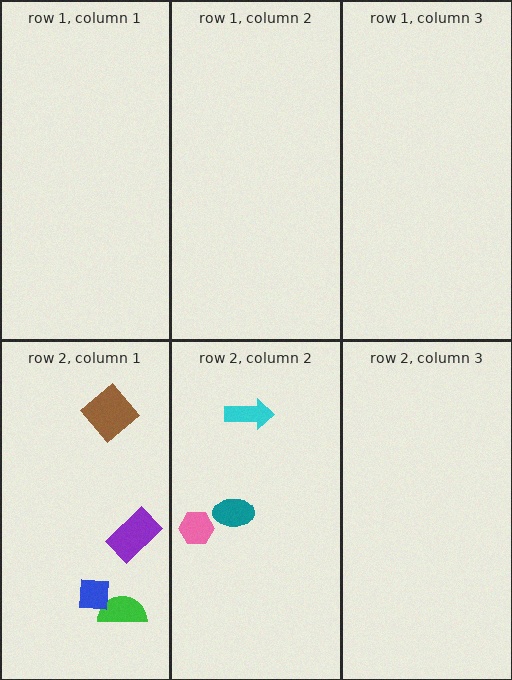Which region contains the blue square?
The row 2, column 1 region.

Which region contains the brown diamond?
The row 2, column 1 region.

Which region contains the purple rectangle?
The row 2, column 1 region.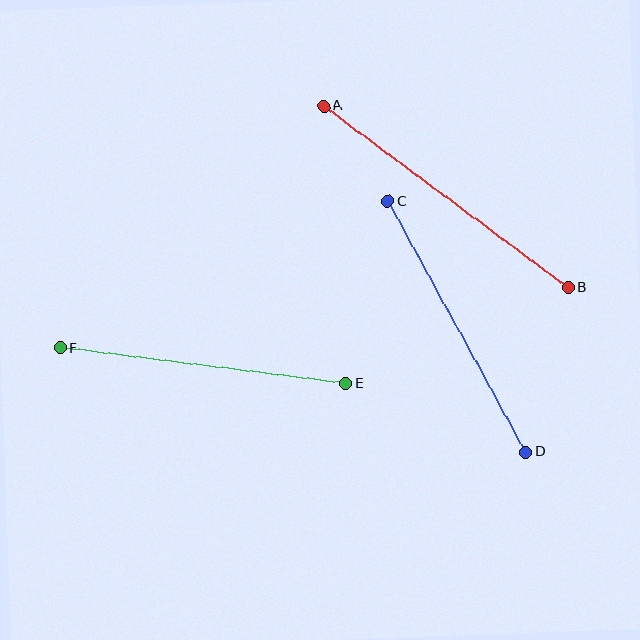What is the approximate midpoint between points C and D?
The midpoint is at approximately (457, 327) pixels.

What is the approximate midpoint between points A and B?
The midpoint is at approximately (446, 197) pixels.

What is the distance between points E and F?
The distance is approximately 288 pixels.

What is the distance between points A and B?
The distance is approximately 304 pixels.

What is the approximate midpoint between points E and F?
The midpoint is at approximately (203, 366) pixels.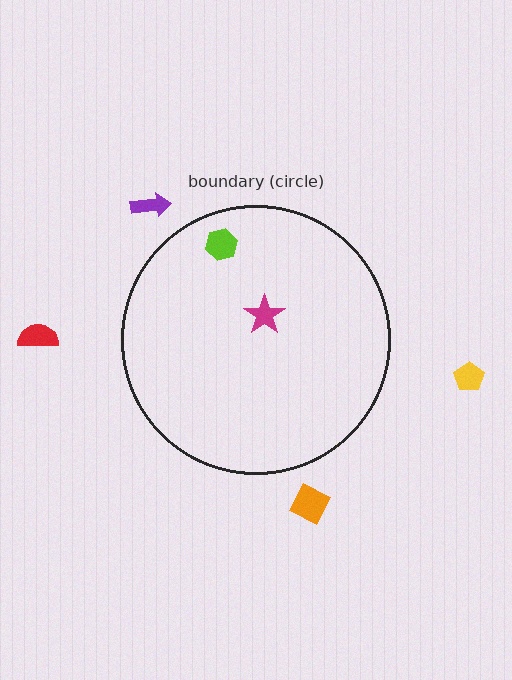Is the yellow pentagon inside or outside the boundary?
Outside.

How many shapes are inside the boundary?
2 inside, 4 outside.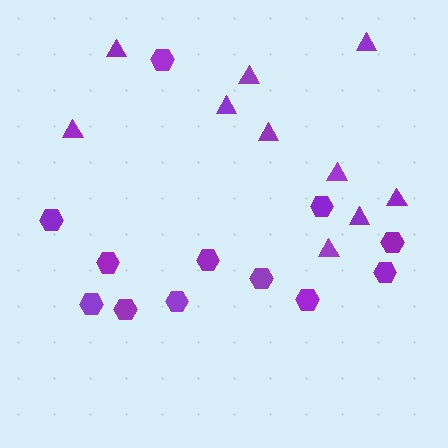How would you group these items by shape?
There are 2 groups: one group of triangles (10) and one group of hexagons (12).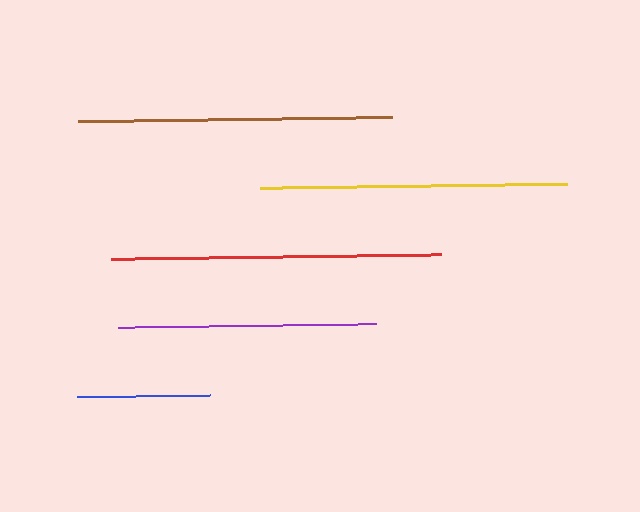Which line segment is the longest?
The red line is the longest at approximately 330 pixels.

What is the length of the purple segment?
The purple segment is approximately 258 pixels long.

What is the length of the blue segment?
The blue segment is approximately 133 pixels long.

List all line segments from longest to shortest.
From longest to shortest: red, brown, yellow, purple, blue.